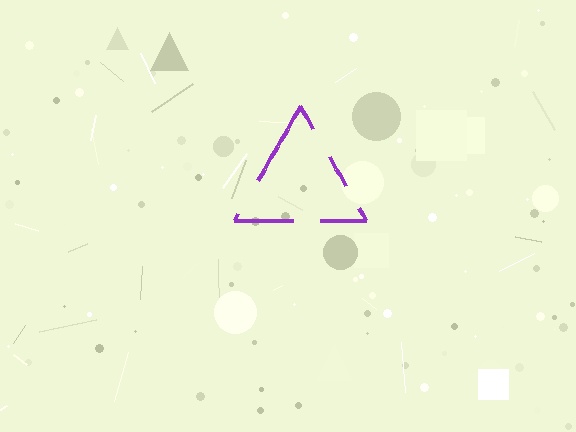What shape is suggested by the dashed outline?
The dashed outline suggests a triangle.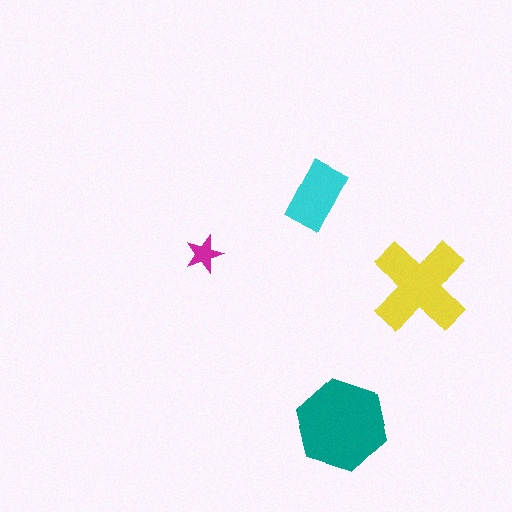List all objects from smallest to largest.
The magenta star, the cyan rectangle, the yellow cross, the teal hexagon.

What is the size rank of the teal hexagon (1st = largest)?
1st.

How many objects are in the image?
There are 4 objects in the image.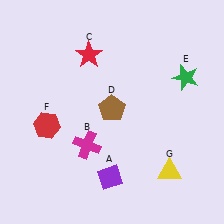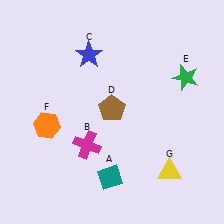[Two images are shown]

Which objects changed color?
A changed from purple to teal. C changed from red to blue. F changed from red to orange.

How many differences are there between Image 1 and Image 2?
There are 3 differences between the two images.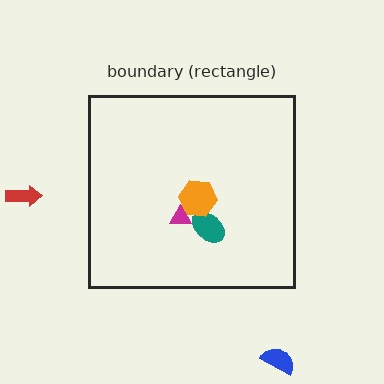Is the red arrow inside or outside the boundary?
Outside.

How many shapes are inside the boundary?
3 inside, 2 outside.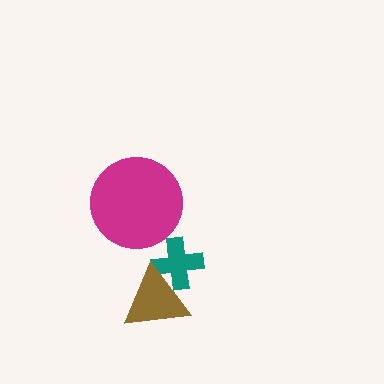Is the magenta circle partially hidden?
No, no other shape covers it.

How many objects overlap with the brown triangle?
1 object overlaps with the brown triangle.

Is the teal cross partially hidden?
Yes, it is partially covered by another shape.